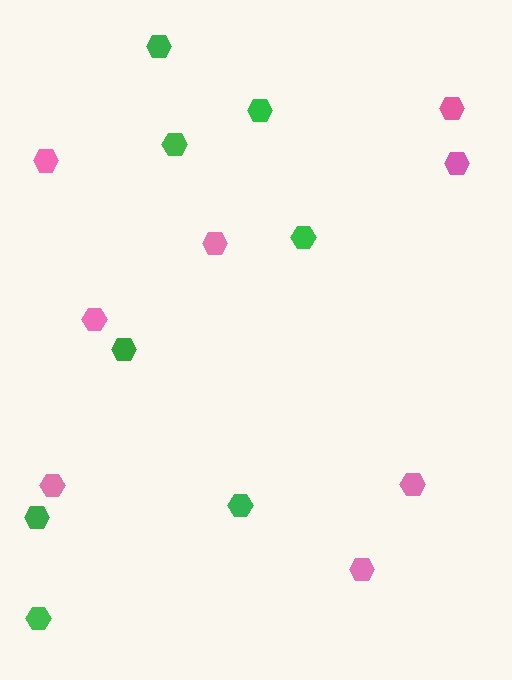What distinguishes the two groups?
There are 2 groups: one group of green hexagons (8) and one group of pink hexagons (8).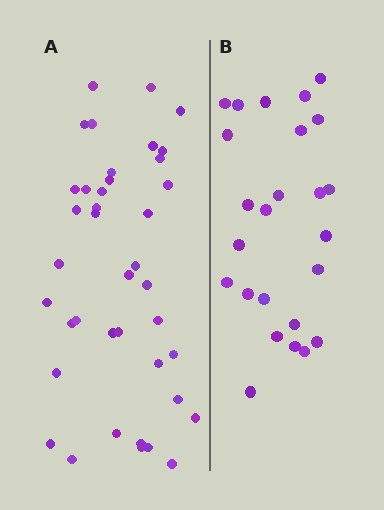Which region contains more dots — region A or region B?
Region A (the left region) has more dots.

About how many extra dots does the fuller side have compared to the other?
Region A has approximately 15 more dots than region B.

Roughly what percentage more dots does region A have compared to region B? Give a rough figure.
About 60% more.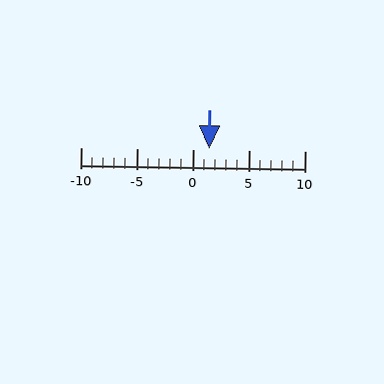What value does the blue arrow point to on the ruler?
The blue arrow points to approximately 2.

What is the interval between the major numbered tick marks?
The major tick marks are spaced 5 units apart.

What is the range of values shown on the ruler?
The ruler shows values from -10 to 10.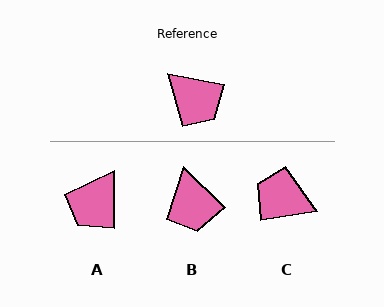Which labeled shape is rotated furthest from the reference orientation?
C, about 161 degrees away.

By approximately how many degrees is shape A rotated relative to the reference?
Approximately 80 degrees clockwise.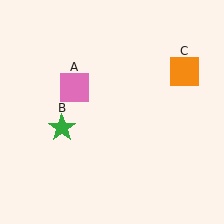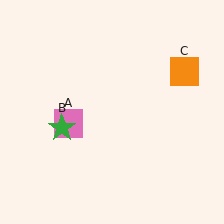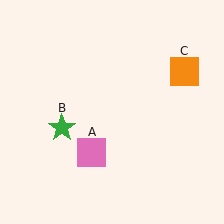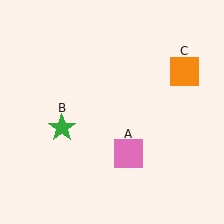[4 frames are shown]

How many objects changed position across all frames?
1 object changed position: pink square (object A).